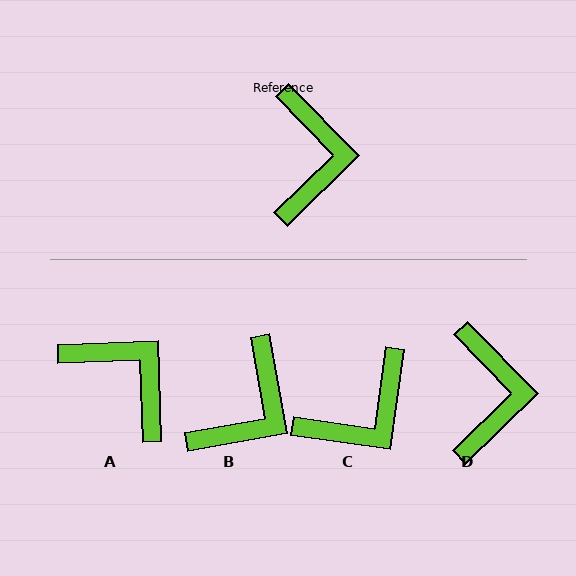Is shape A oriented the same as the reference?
No, it is off by about 48 degrees.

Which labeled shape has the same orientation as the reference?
D.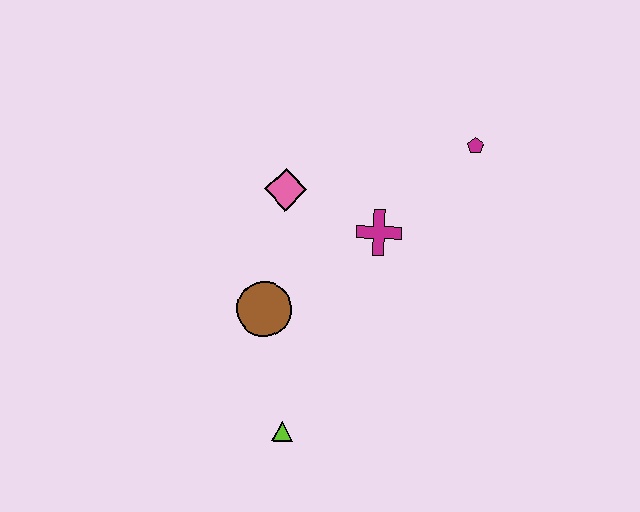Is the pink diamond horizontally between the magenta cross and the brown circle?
Yes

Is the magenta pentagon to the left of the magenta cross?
No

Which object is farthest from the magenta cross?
The lime triangle is farthest from the magenta cross.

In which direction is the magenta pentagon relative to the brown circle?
The magenta pentagon is to the right of the brown circle.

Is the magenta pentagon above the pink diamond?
Yes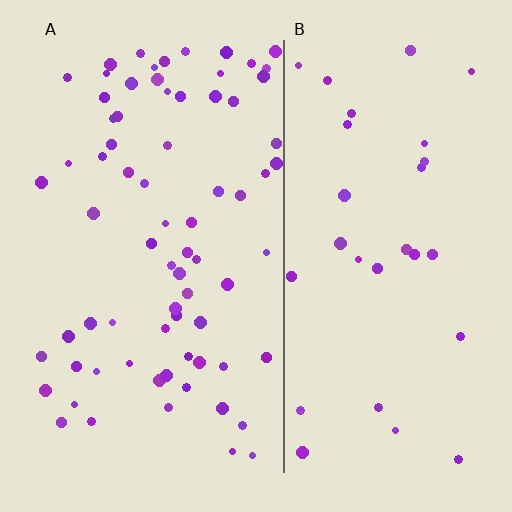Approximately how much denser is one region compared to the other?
Approximately 2.4× — region A over region B.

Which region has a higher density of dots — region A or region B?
A (the left).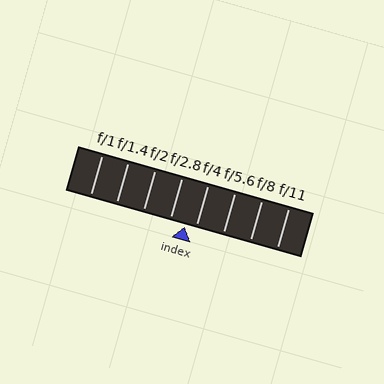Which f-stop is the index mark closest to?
The index mark is closest to f/4.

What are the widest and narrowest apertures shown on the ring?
The widest aperture shown is f/1 and the narrowest is f/11.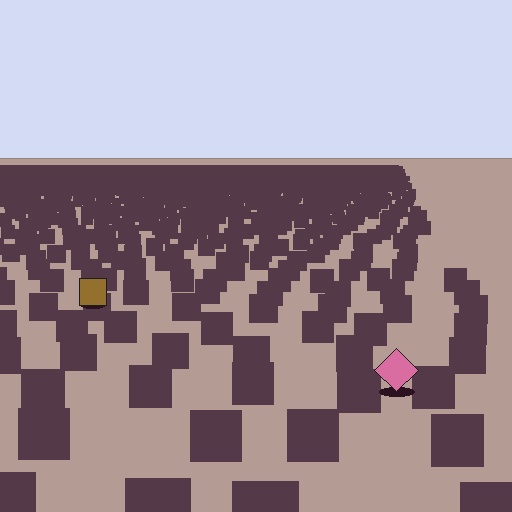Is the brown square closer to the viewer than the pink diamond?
No. The pink diamond is closer — you can tell from the texture gradient: the ground texture is coarser near it.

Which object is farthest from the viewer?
The brown square is farthest from the viewer. It appears smaller and the ground texture around it is denser.